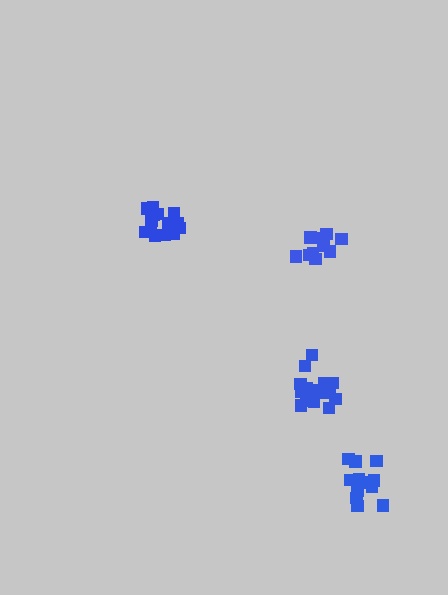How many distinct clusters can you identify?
There are 4 distinct clusters.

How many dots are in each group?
Group 1: 14 dots, Group 2: 16 dots, Group 3: 16 dots, Group 4: 12 dots (58 total).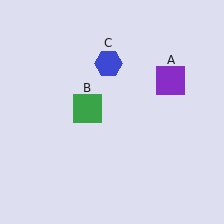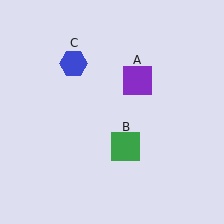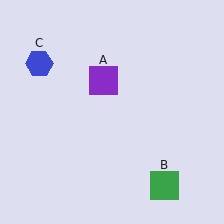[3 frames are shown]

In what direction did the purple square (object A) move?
The purple square (object A) moved left.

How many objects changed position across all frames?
3 objects changed position: purple square (object A), green square (object B), blue hexagon (object C).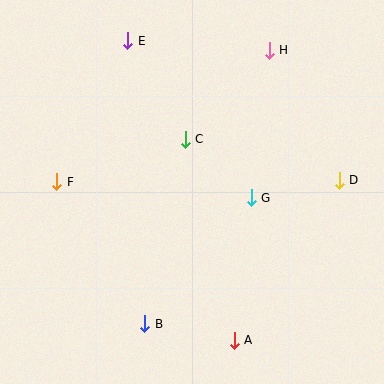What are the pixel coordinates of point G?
Point G is at (251, 198).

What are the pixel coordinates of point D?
Point D is at (339, 180).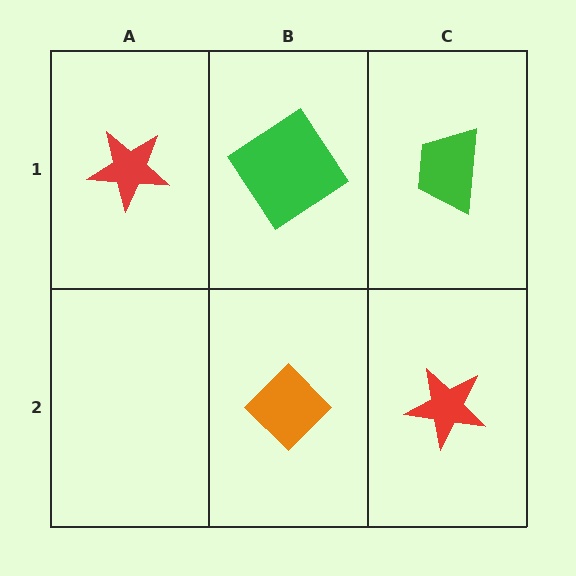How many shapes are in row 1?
3 shapes.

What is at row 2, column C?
A red star.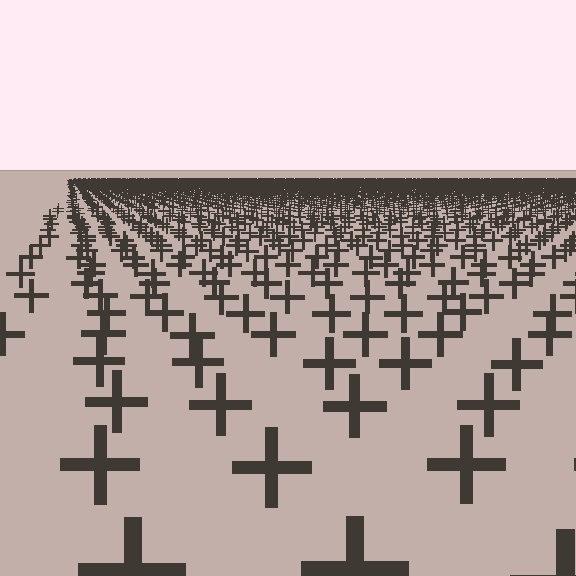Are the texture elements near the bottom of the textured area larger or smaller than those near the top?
Larger. Near the bottom, elements are closer to the viewer and appear at a bigger on-screen size.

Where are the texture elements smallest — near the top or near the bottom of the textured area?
Near the top.